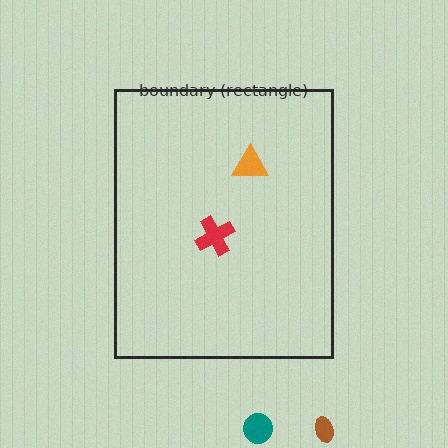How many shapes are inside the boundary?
2 inside, 2 outside.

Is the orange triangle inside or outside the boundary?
Inside.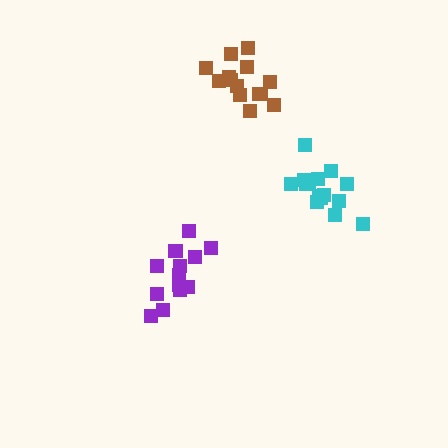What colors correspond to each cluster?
The clusters are colored: cyan, brown, purple.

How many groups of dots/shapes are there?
There are 3 groups.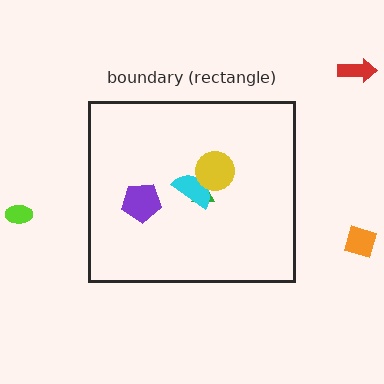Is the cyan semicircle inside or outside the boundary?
Inside.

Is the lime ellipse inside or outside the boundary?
Outside.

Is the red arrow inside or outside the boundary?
Outside.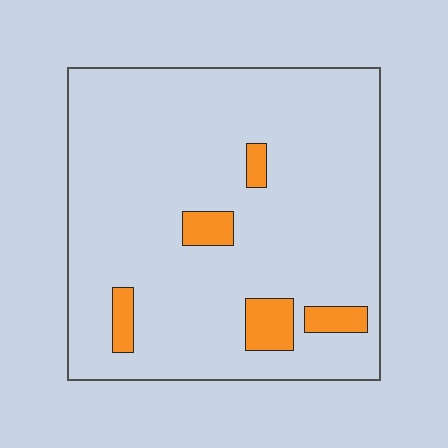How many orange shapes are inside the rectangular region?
5.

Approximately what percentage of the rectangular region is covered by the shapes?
Approximately 10%.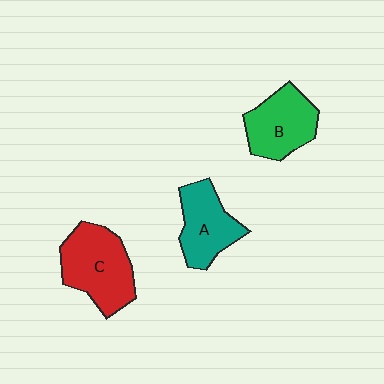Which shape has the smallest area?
Shape A (teal).